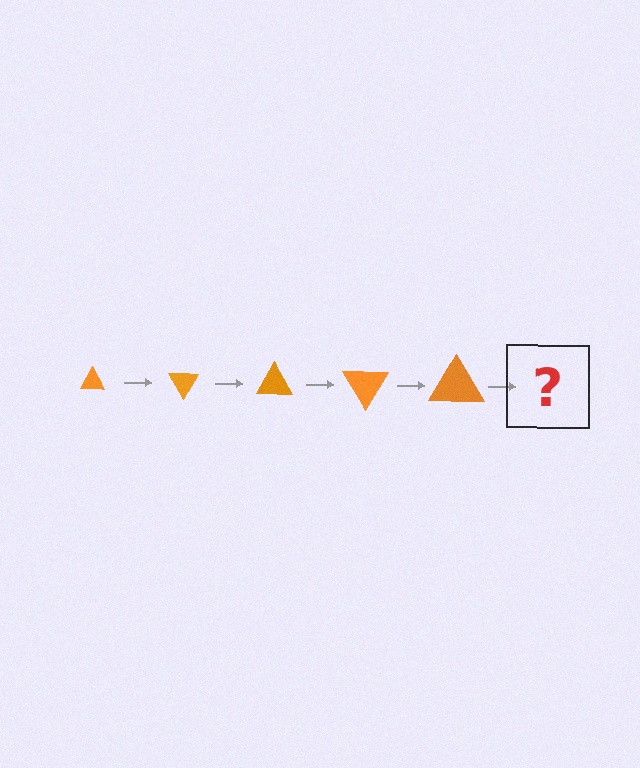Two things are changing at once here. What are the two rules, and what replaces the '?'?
The two rules are that the triangle grows larger each step and it rotates 60 degrees each step. The '?' should be a triangle, larger than the previous one and rotated 300 degrees from the start.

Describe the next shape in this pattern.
It should be a triangle, larger than the previous one and rotated 300 degrees from the start.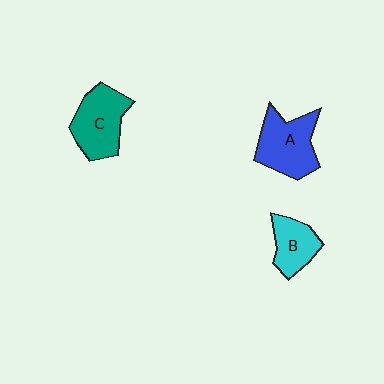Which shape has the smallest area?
Shape B (cyan).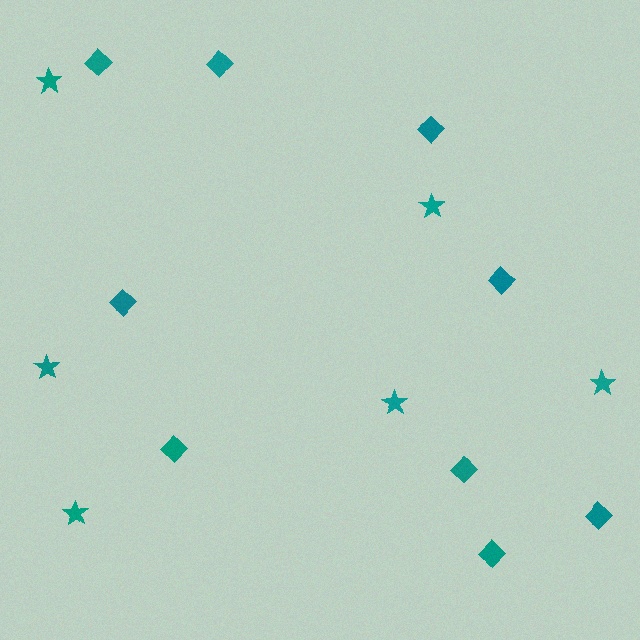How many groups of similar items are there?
There are 2 groups: one group of diamonds (9) and one group of stars (6).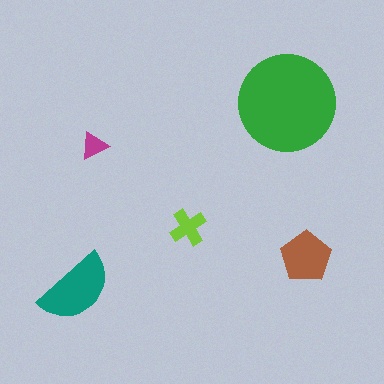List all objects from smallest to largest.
The magenta triangle, the lime cross, the brown pentagon, the teal semicircle, the green circle.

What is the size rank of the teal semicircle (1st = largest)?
2nd.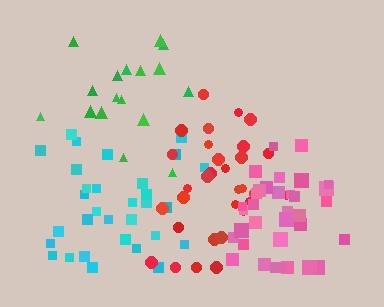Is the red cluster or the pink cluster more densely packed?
Red.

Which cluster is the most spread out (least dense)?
Cyan.